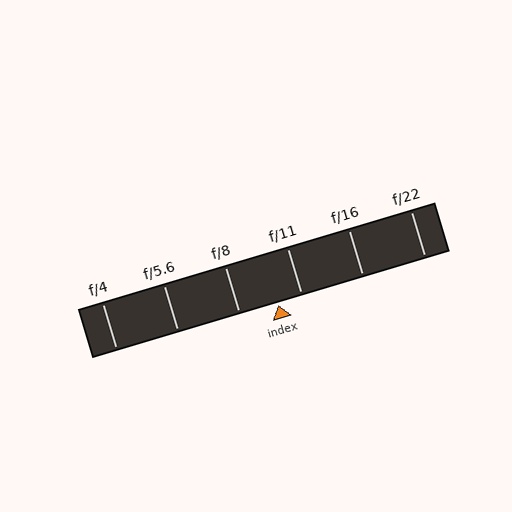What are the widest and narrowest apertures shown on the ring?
The widest aperture shown is f/4 and the narrowest is f/22.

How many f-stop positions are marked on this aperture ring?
There are 6 f-stop positions marked.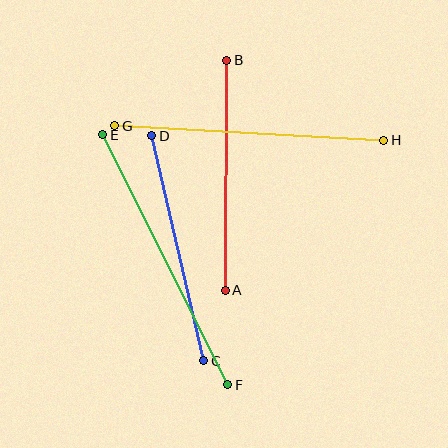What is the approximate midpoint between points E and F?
The midpoint is at approximately (165, 260) pixels.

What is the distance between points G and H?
The distance is approximately 270 pixels.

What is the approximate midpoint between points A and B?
The midpoint is at approximately (226, 175) pixels.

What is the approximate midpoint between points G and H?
The midpoint is at approximately (249, 133) pixels.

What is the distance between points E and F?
The distance is approximately 279 pixels.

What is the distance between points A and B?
The distance is approximately 230 pixels.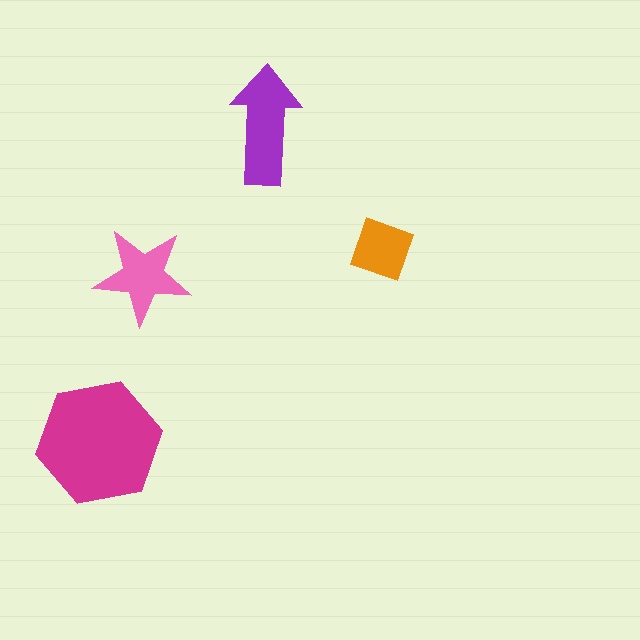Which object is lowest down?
The magenta hexagon is bottommost.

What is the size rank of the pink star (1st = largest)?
3rd.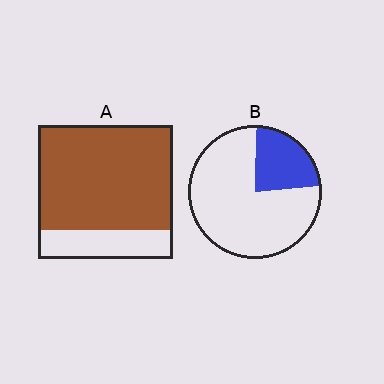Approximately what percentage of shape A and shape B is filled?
A is approximately 80% and B is approximately 25%.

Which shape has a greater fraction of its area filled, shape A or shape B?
Shape A.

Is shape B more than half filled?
No.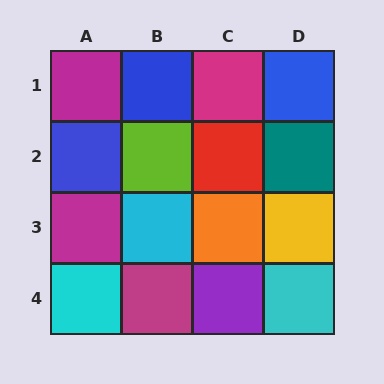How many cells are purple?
1 cell is purple.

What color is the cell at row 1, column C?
Magenta.